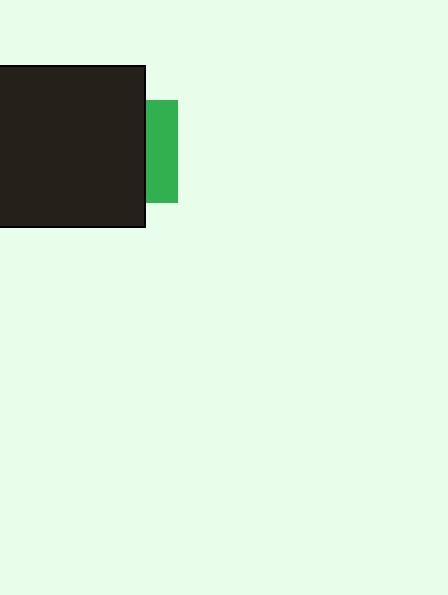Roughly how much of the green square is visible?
A small part of it is visible (roughly 31%).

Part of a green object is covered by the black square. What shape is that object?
It is a square.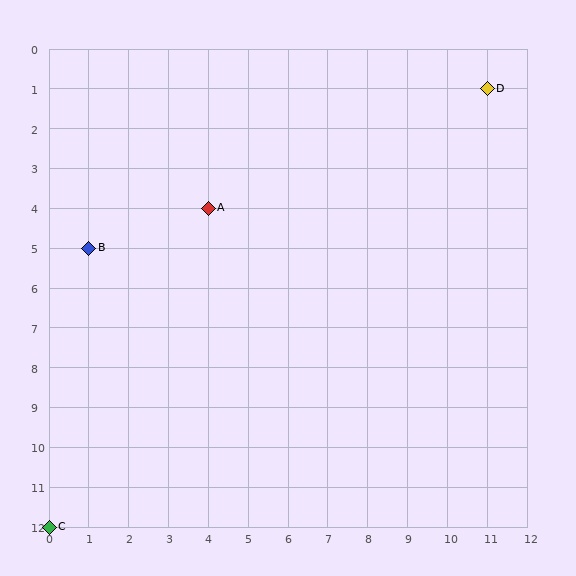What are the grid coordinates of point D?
Point D is at grid coordinates (11, 1).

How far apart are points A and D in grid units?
Points A and D are 7 columns and 3 rows apart (about 7.6 grid units diagonally).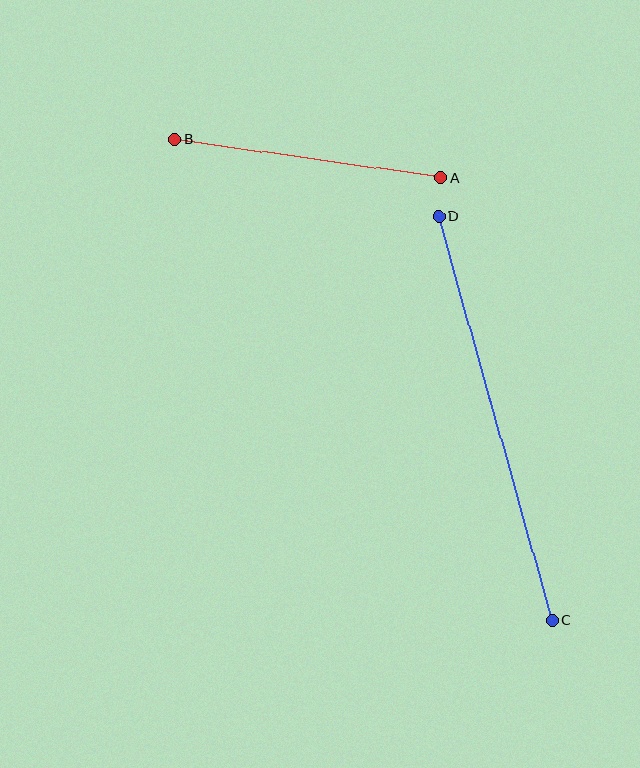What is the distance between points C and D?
The distance is approximately 419 pixels.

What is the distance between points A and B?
The distance is approximately 269 pixels.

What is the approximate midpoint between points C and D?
The midpoint is at approximately (496, 418) pixels.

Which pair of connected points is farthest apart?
Points C and D are farthest apart.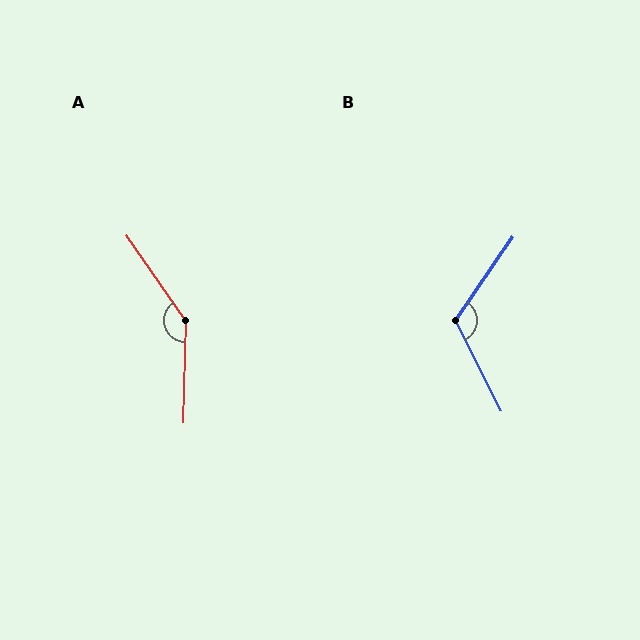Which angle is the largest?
A, at approximately 144 degrees.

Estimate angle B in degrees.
Approximately 119 degrees.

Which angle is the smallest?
B, at approximately 119 degrees.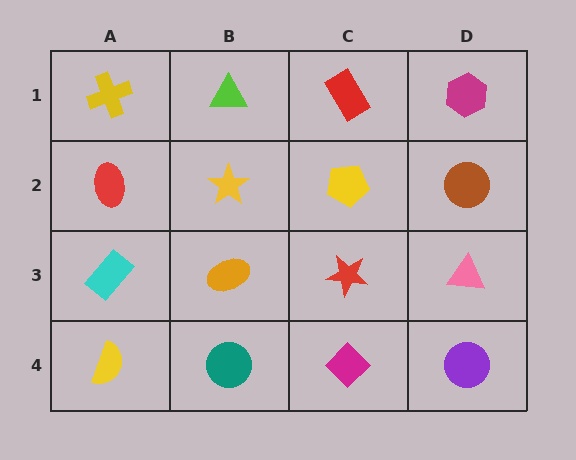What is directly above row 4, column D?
A pink triangle.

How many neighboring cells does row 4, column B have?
3.